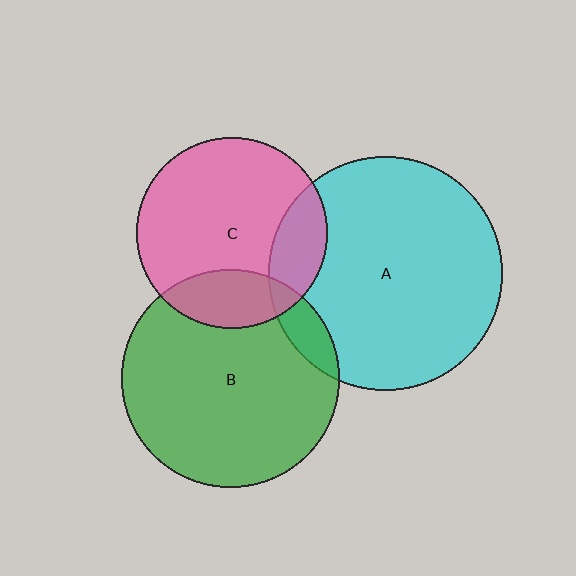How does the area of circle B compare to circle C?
Approximately 1.3 times.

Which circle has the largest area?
Circle A (cyan).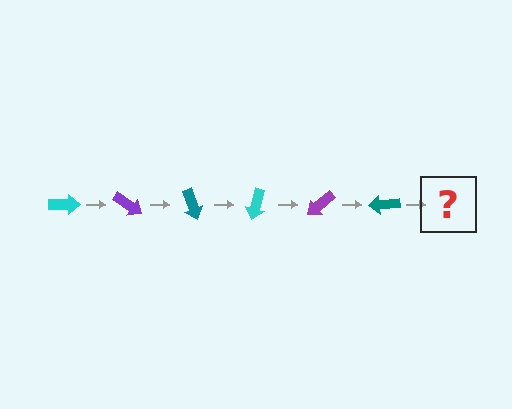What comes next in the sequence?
The next element should be a cyan arrow, rotated 210 degrees from the start.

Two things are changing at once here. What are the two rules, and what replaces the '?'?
The two rules are that it rotates 35 degrees each step and the color cycles through cyan, purple, and teal. The '?' should be a cyan arrow, rotated 210 degrees from the start.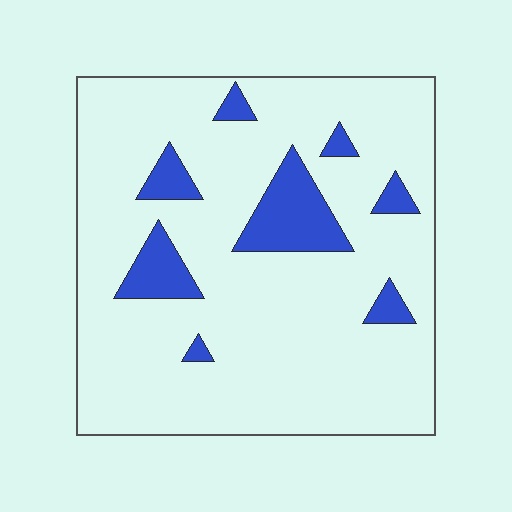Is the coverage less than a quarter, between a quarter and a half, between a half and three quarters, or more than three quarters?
Less than a quarter.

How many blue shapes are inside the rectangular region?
8.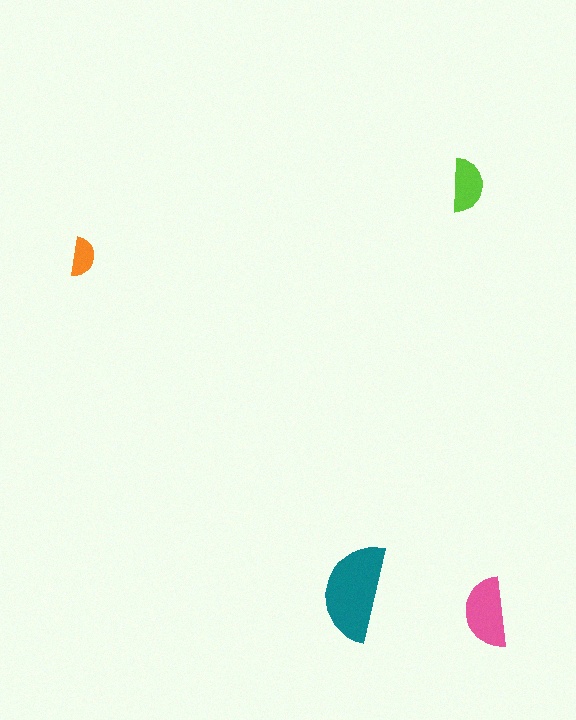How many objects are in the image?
There are 4 objects in the image.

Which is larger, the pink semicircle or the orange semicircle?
The pink one.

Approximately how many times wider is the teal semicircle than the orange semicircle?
About 2.5 times wider.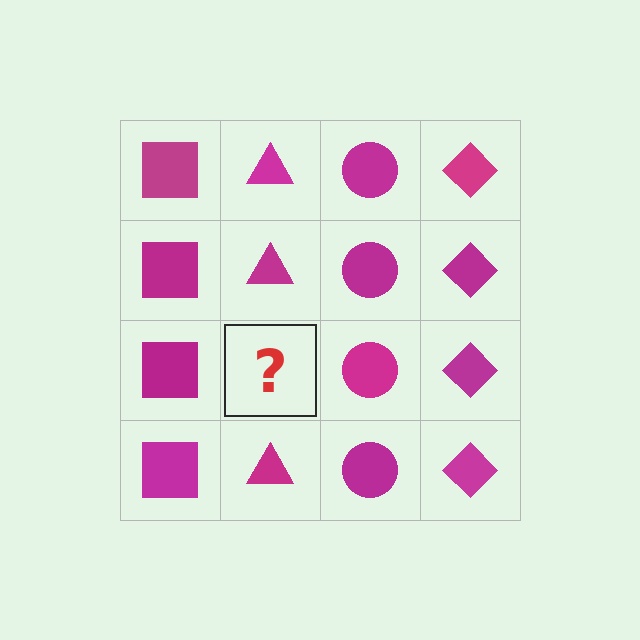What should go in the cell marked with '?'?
The missing cell should contain a magenta triangle.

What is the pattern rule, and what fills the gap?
The rule is that each column has a consistent shape. The gap should be filled with a magenta triangle.